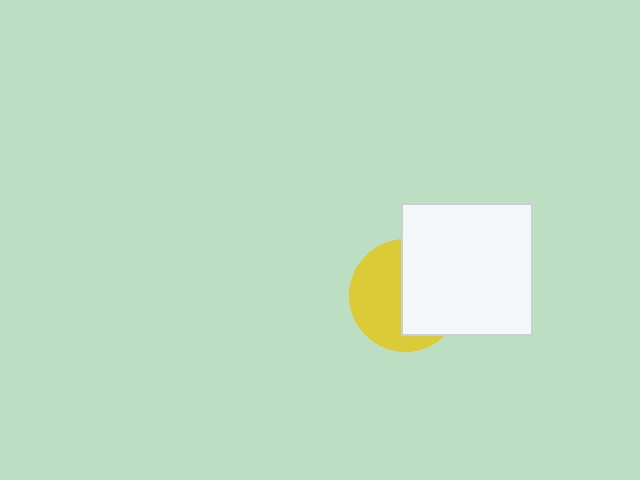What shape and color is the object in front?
The object in front is a white square.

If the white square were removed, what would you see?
You would see the complete yellow circle.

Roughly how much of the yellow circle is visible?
About half of it is visible (roughly 51%).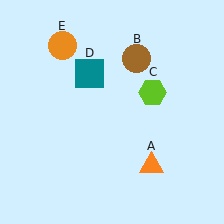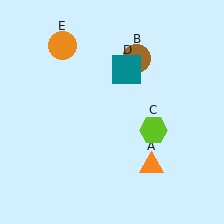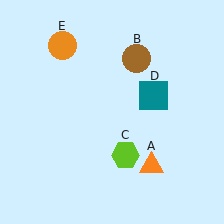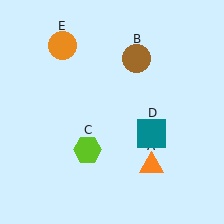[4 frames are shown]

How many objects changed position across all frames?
2 objects changed position: lime hexagon (object C), teal square (object D).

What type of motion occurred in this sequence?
The lime hexagon (object C), teal square (object D) rotated clockwise around the center of the scene.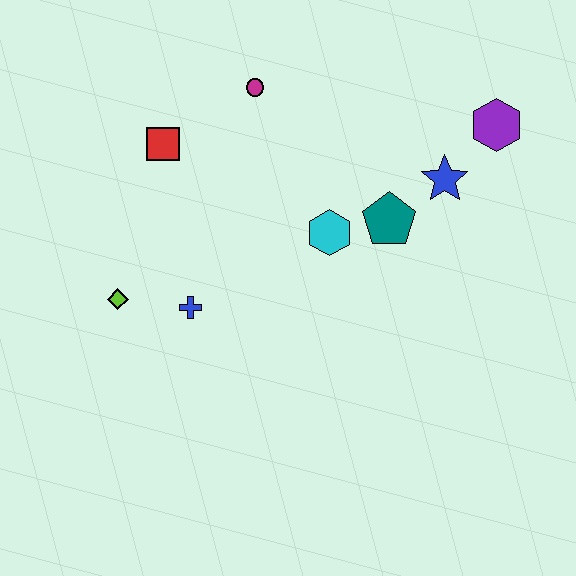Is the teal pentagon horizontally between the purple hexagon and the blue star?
No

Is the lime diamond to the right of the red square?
No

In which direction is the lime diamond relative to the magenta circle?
The lime diamond is below the magenta circle.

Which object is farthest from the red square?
The purple hexagon is farthest from the red square.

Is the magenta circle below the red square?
No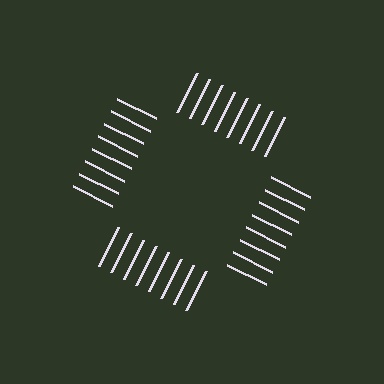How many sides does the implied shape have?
4 sides — the line-ends trace a square.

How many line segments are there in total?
32 — 8 along each of the 4 edges.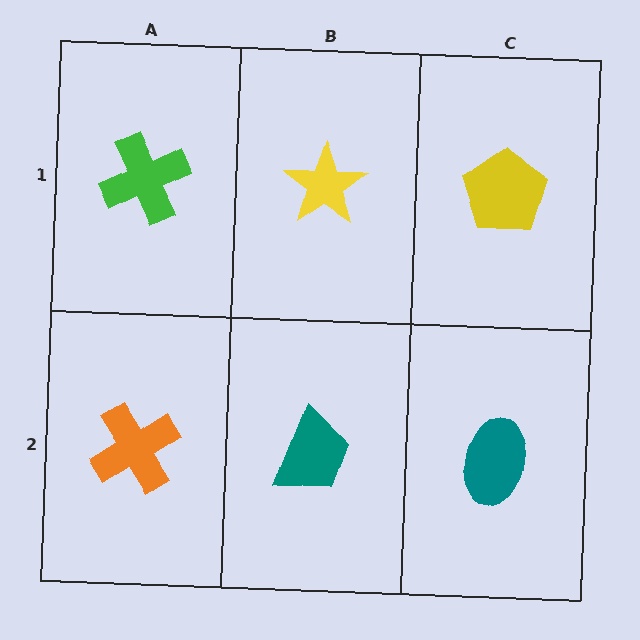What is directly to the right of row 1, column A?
A yellow star.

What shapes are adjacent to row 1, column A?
An orange cross (row 2, column A), a yellow star (row 1, column B).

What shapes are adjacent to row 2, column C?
A yellow pentagon (row 1, column C), a teal trapezoid (row 2, column B).